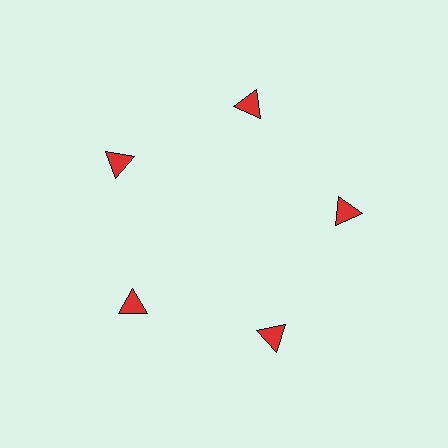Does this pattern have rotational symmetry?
Yes, this pattern has 5-fold rotational symmetry. It looks the same after rotating 72 degrees around the center.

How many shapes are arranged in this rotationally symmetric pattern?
There are 5 shapes, arranged in 5 groups of 1.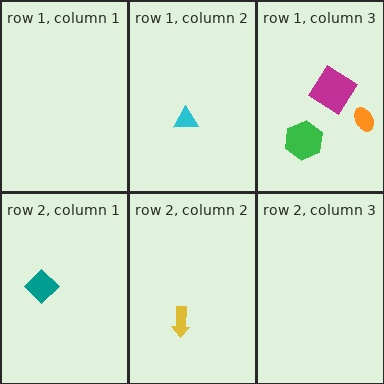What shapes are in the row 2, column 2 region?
The yellow arrow.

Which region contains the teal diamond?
The row 2, column 1 region.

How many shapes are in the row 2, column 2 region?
1.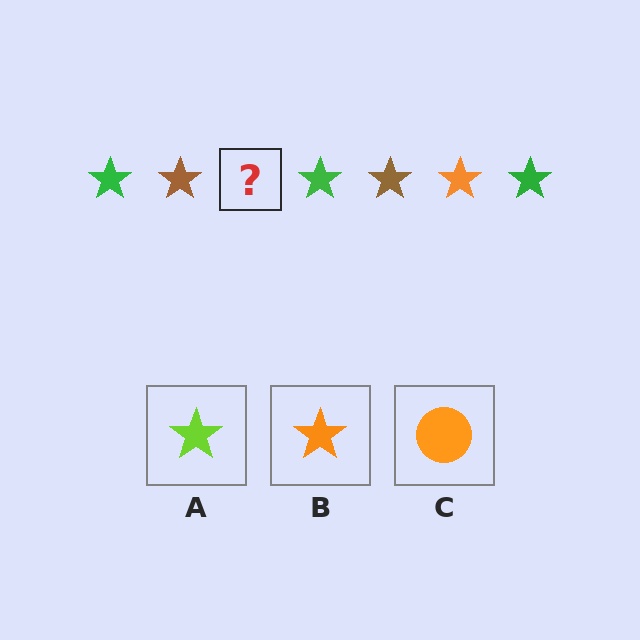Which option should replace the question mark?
Option B.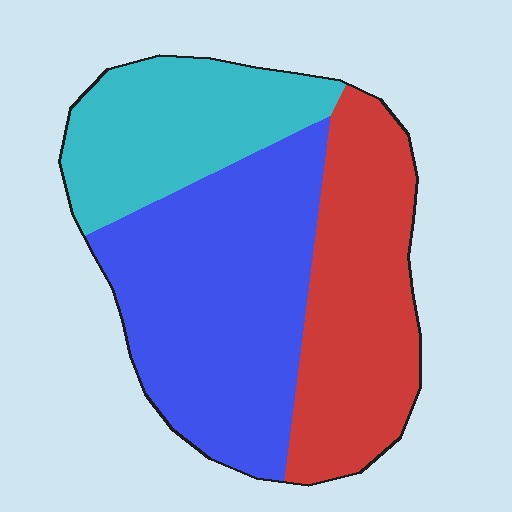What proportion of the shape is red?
Red covers about 30% of the shape.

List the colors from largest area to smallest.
From largest to smallest: blue, red, cyan.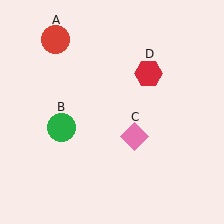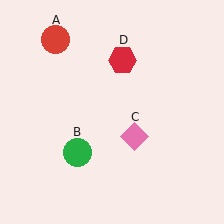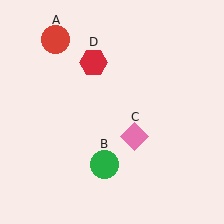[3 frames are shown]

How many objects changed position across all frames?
2 objects changed position: green circle (object B), red hexagon (object D).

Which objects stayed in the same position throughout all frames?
Red circle (object A) and pink diamond (object C) remained stationary.